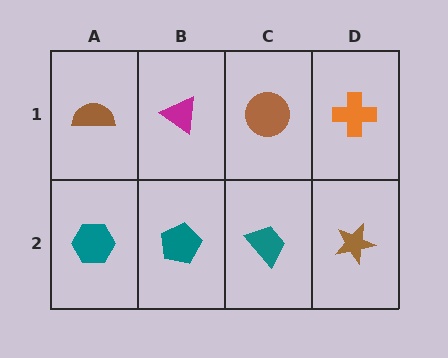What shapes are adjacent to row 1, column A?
A teal hexagon (row 2, column A), a magenta triangle (row 1, column B).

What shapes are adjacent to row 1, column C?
A teal trapezoid (row 2, column C), a magenta triangle (row 1, column B), an orange cross (row 1, column D).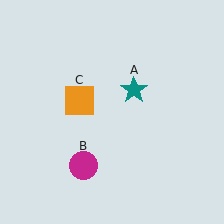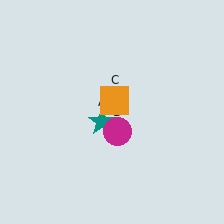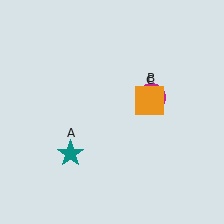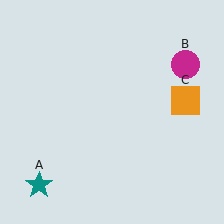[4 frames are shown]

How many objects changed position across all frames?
3 objects changed position: teal star (object A), magenta circle (object B), orange square (object C).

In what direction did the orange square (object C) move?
The orange square (object C) moved right.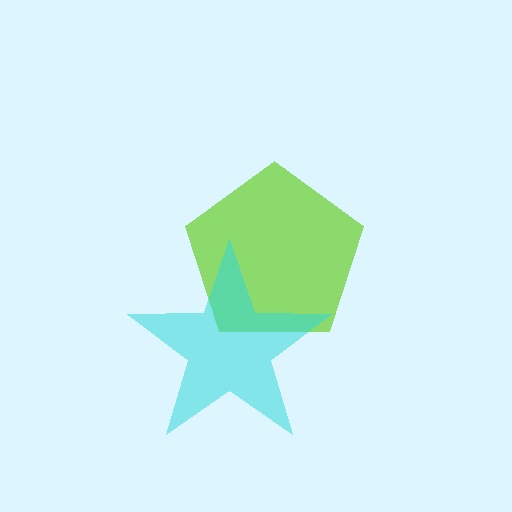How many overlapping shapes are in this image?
There are 2 overlapping shapes in the image.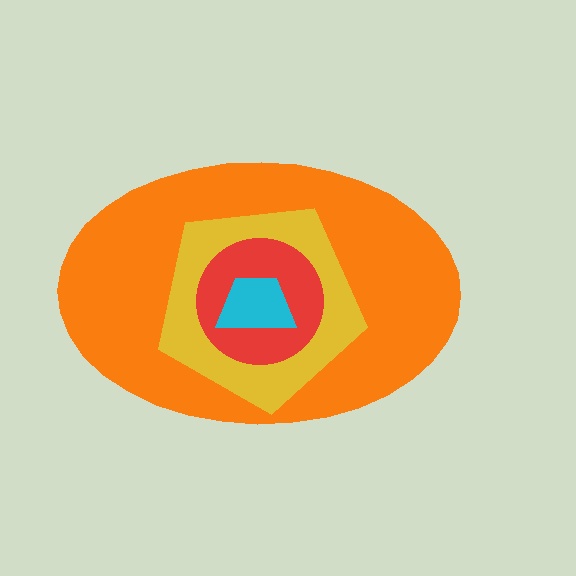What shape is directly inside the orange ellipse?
The yellow pentagon.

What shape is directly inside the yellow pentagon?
The red circle.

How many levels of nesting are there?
4.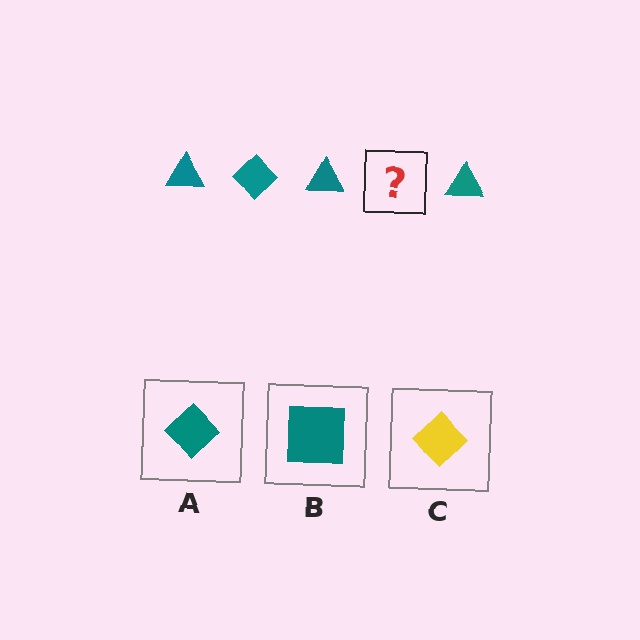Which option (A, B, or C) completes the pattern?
A.